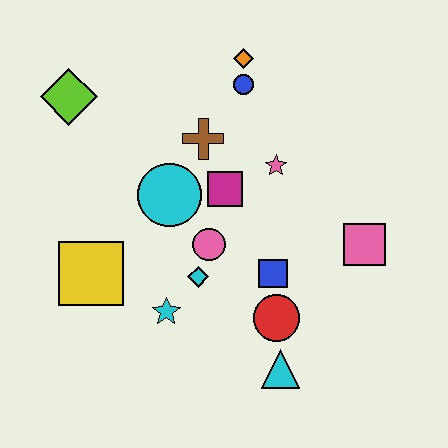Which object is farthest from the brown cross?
The cyan triangle is farthest from the brown cross.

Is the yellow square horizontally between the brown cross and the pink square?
No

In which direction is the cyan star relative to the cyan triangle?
The cyan star is to the left of the cyan triangle.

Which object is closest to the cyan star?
The cyan diamond is closest to the cyan star.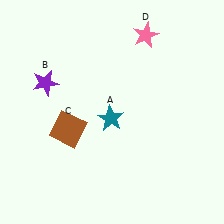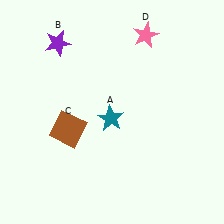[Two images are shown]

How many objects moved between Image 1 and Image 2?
1 object moved between the two images.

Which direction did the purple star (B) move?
The purple star (B) moved up.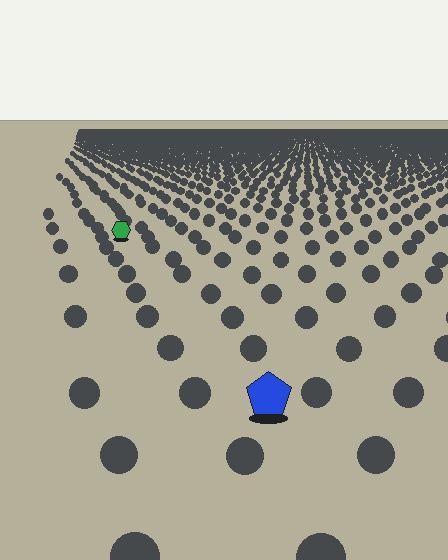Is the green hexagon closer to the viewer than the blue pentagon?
No. The blue pentagon is closer — you can tell from the texture gradient: the ground texture is coarser near it.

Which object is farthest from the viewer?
The green hexagon is farthest from the viewer. It appears smaller and the ground texture around it is denser.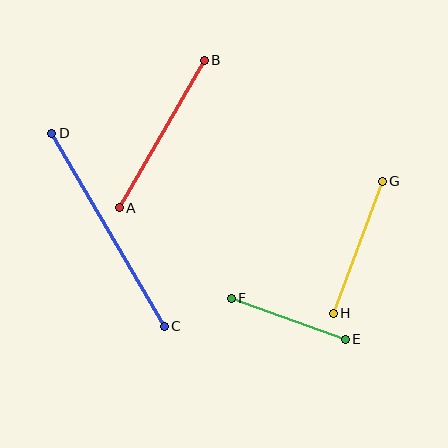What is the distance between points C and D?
The distance is approximately 223 pixels.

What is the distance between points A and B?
The distance is approximately 170 pixels.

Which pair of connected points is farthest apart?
Points C and D are farthest apart.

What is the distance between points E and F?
The distance is approximately 121 pixels.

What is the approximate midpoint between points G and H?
The midpoint is at approximately (358, 247) pixels.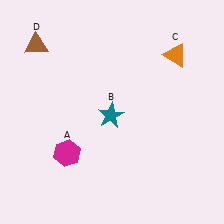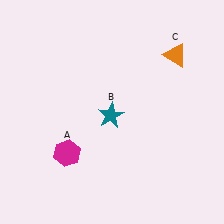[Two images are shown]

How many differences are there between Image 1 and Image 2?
There is 1 difference between the two images.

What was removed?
The brown triangle (D) was removed in Image 2.